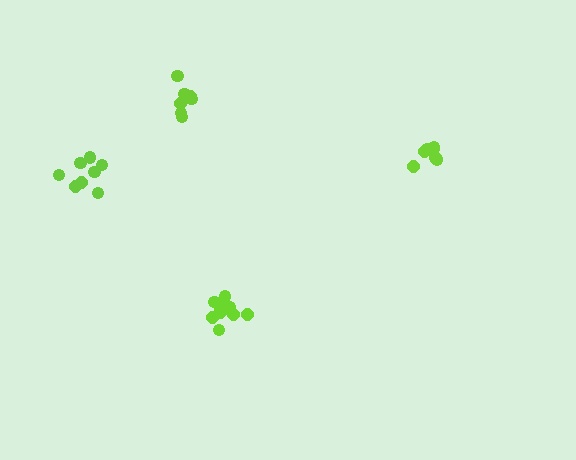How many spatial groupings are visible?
There are 4 spatial groupings.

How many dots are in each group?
Group 1: 10 dots, Group 2: 7 dots, Group 3: 8 dots, Group 4: 7 dots (32 total).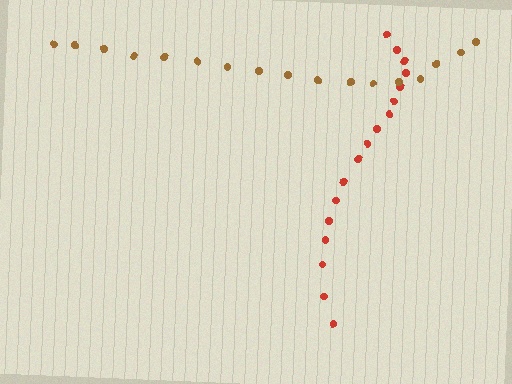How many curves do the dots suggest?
There are 2 distinct paths.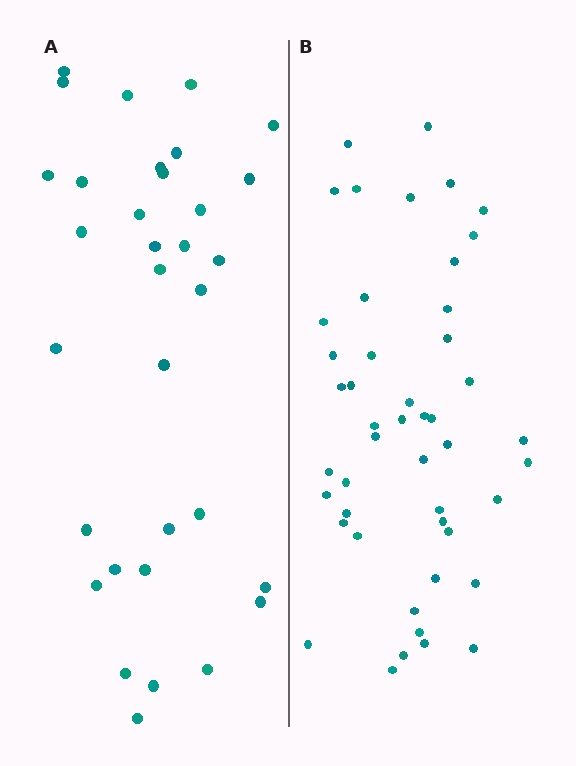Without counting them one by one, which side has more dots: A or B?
Region B (the right region) has more dots.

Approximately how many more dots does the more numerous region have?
Region B has approximately 15 more dots than region A.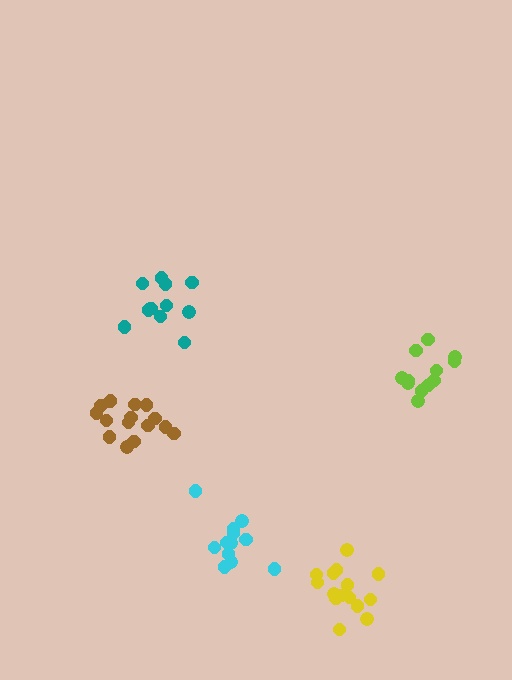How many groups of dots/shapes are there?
There are 5 groups.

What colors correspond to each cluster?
The clusters are colored: brown, lime, teal, cyan, yellow.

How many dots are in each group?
Group 1: 16 dots, Group 2: 12 dots, Group 3: 11 dots, Group 4: 12 dots, Group 5: 15 dots (66 total).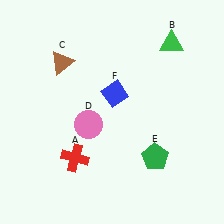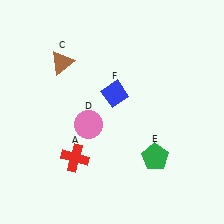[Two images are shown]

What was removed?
The green triangle (B) was removed in Image 2.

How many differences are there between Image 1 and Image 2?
There is 1 difference between the two images.